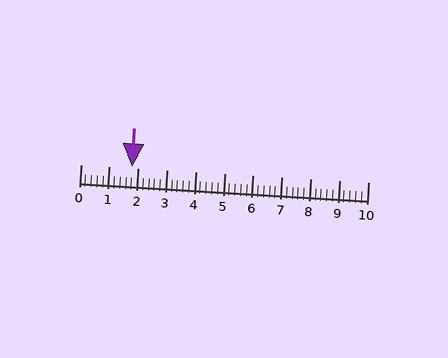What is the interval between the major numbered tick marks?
The major tick marks are spaced 1 units apart.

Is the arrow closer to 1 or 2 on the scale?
The arrow is closer to 2.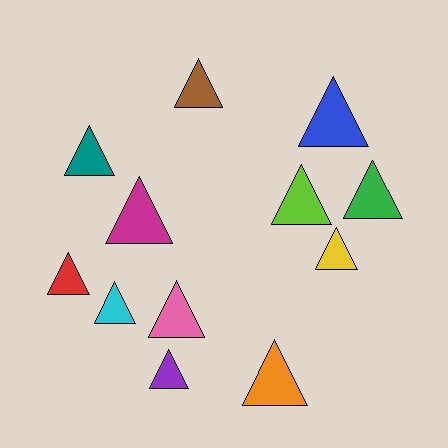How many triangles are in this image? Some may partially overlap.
There are 12 triangles.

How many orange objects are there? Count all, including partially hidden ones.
There is 1 orange object.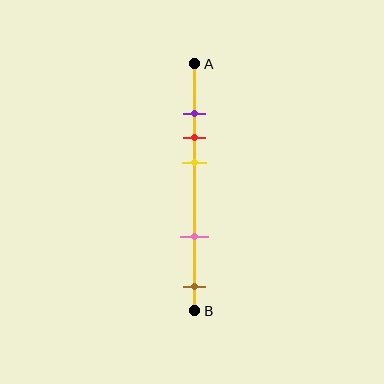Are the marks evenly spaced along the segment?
No, the marks are not evenly spaced.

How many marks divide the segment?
There are 5 marks dividing the segment.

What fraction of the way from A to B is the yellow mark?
The yellow mark is approximately 40% (0.4) of the way from A to B.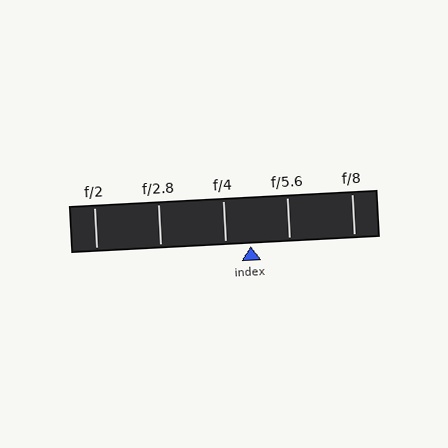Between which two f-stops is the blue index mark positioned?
The index mark is between f/4 and f/5.6.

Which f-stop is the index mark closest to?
The index mark is closest to f/4.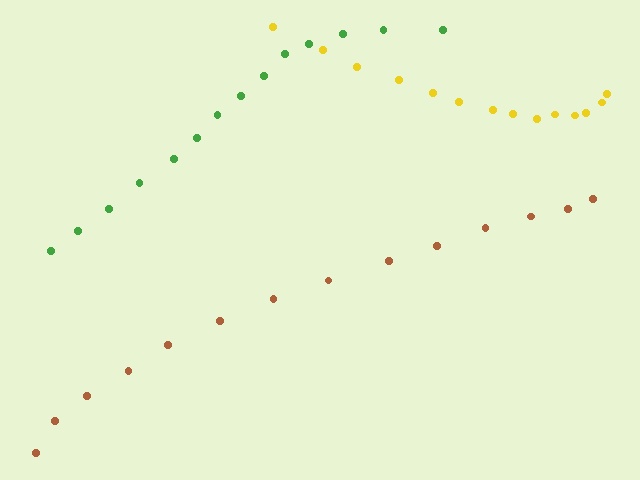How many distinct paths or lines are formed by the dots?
There are 3 distinct paths.